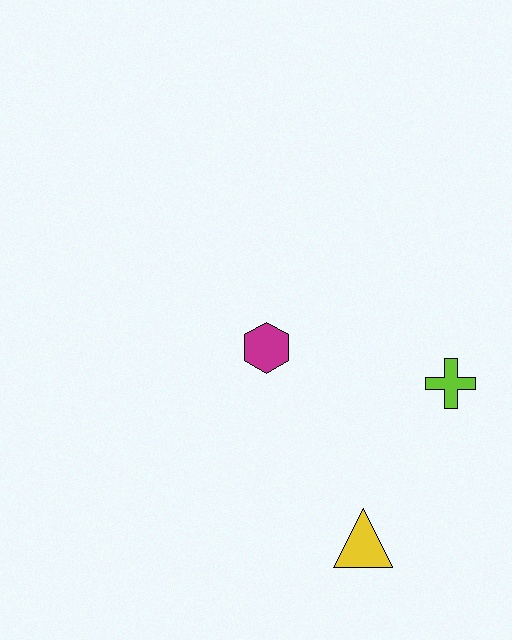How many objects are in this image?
There are 3 objects.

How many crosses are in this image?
There is 1 cross.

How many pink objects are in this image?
There are no pink objects.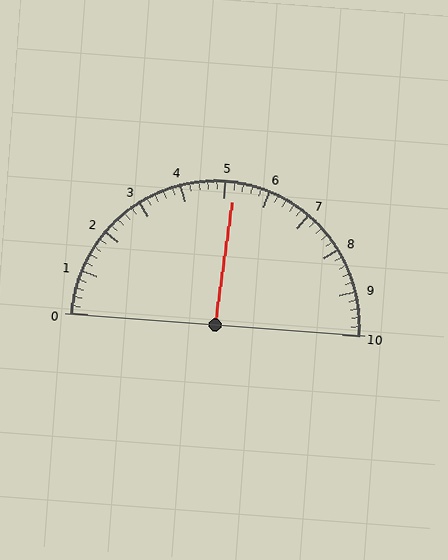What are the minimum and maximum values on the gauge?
The gauge ranges from 0 to 10.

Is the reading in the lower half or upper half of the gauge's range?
The reading is in the upper half of the range (0 to 10).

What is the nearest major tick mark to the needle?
The nearest major tick mark is 5.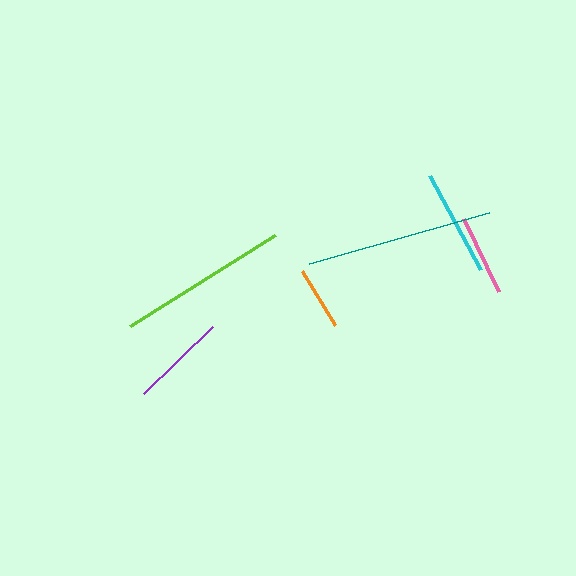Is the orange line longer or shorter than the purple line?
The purple line is longer than the orange line.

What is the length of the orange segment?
The orange segment is approximately 63 pixels long.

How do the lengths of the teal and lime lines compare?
The teal and lime lines are approximately the same length.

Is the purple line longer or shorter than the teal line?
The teal line is longer than the purple line.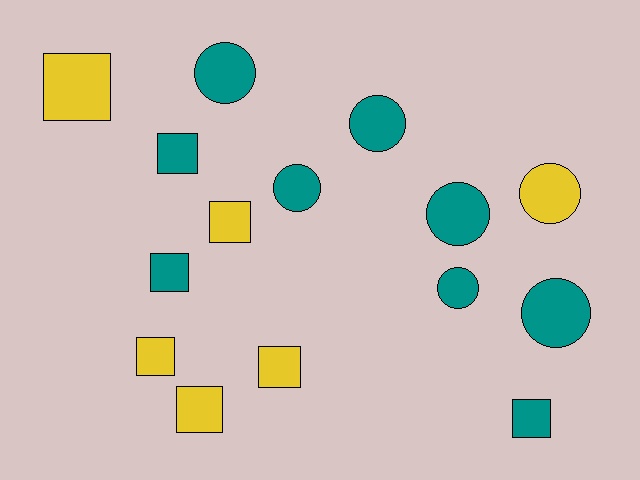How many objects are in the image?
There are 15 objects.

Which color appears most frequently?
Teal, with 9 objects.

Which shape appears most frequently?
Square, with 8 objects.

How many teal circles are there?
There are 6 teal circles.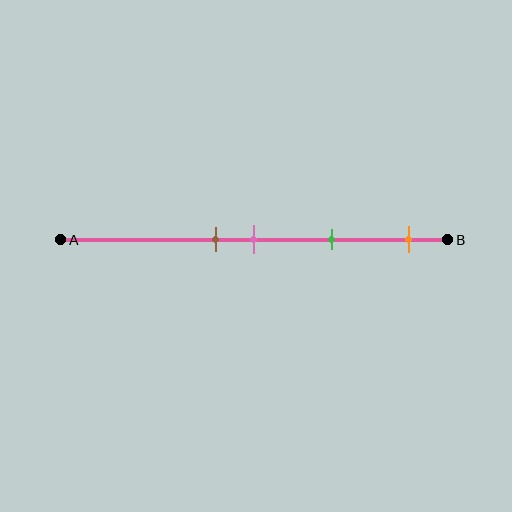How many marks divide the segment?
There are 4 marks dividing the segment.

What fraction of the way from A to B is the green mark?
The green mark is approximately 70% (0.7) of the way from A to B.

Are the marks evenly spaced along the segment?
No, the marks are not evenly spaced.